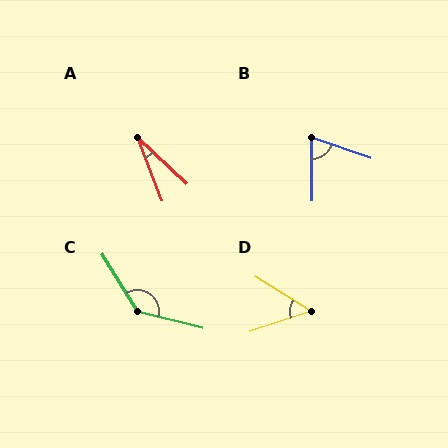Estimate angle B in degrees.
Approximately 70 degrees.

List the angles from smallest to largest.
A (26°), D (50°), B (70°), C (136°).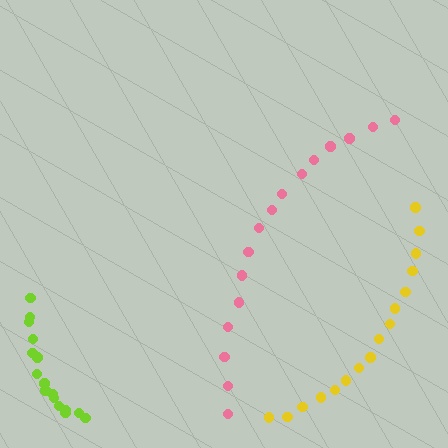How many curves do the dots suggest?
There are 3 distinct paths.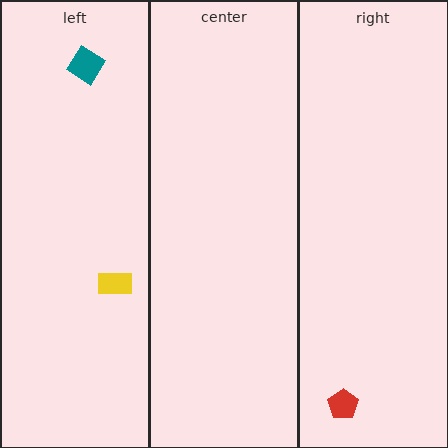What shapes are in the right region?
The red pentagon.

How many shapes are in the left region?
2.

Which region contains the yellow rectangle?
The left region.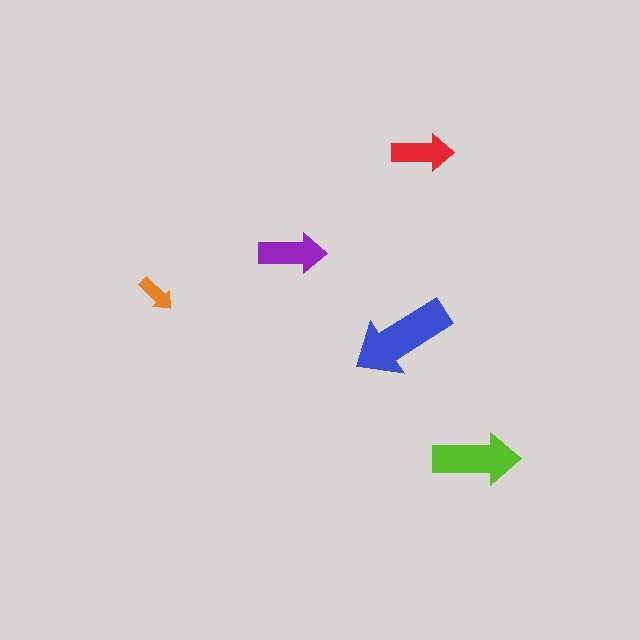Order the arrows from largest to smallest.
the blue one, the lime one, the purple one, the red one, the orange one.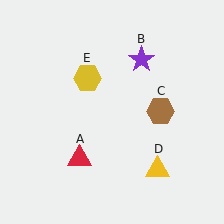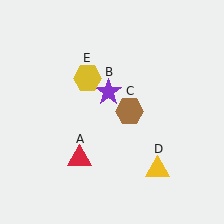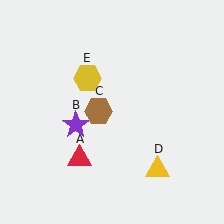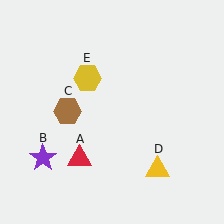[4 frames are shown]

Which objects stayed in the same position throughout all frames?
Red triangle (object A) and yellow triangle (object D) and yellow hexagon (object E) remained stationary.